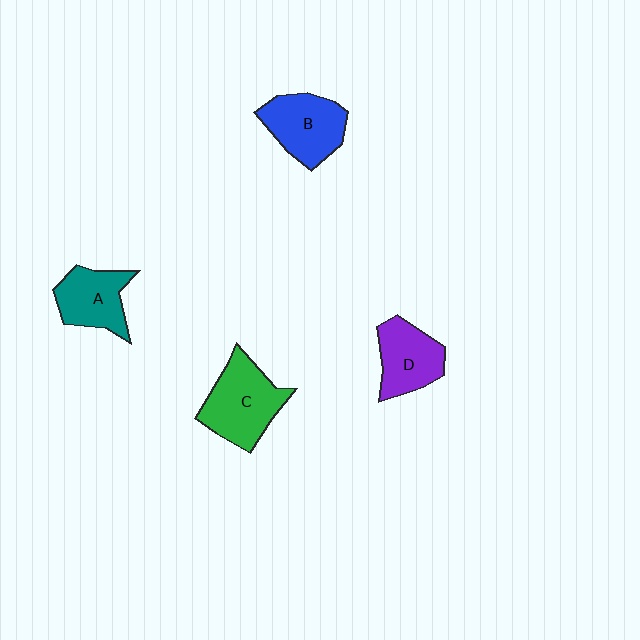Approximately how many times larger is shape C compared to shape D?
Approximately 1.3 times.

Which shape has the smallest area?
Shape A (teal).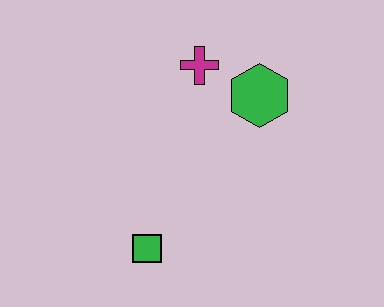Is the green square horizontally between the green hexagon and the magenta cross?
No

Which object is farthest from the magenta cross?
The green square is farthest from the magenta cross.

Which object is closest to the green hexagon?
The magenta cross is closest to the green hexagon.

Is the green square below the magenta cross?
Yes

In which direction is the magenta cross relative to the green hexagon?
The magenta cross is to the left of the green hexagon.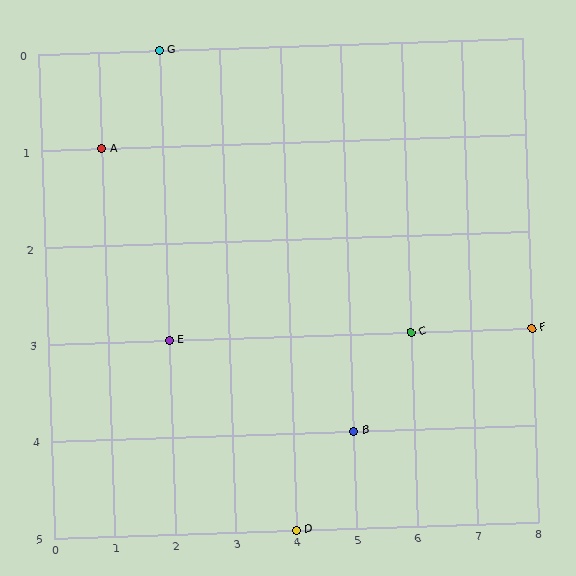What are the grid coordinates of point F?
Point F is at grid coordinates (8, 3).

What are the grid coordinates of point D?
Point D is at grid coordinates (4, 5).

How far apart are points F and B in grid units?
Points F and B are 3 columns and 1 row apart (about 3.2 grid units diagonally).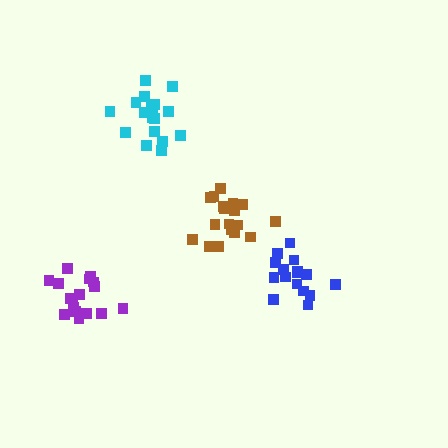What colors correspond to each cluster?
The clusters are colored: blue, purple, cyan, brown.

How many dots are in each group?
Group 1: 16 dots, Group 2: 17 dots, Group 3: 19 dots, Group 4: 19 dots (71 total).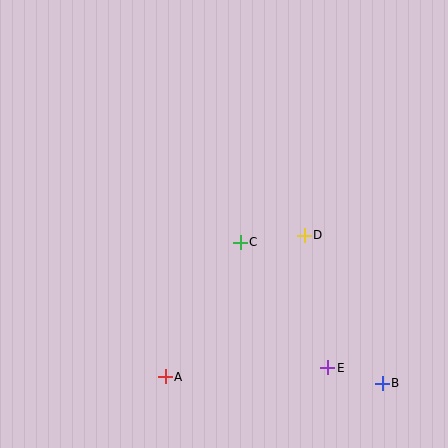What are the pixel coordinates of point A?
Point A is at (165, 377).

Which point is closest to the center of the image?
Point C at (240, 242) is closest to the center.